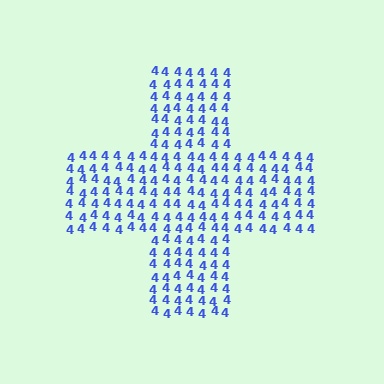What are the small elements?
The small elements are digit 4's.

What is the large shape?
The large shape is a cross.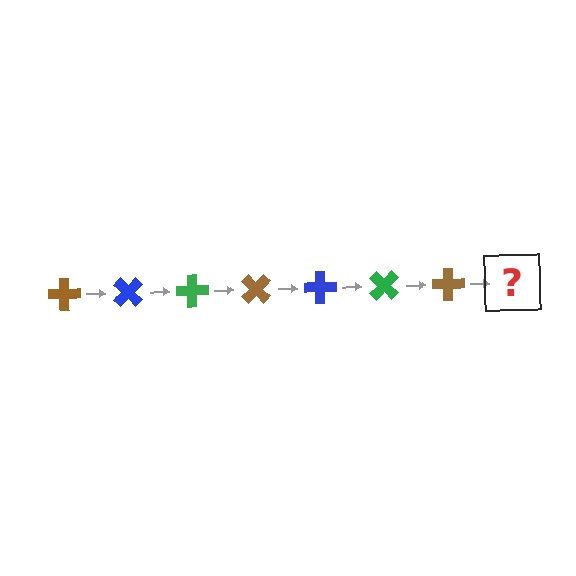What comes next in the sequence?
The next element should be a blue cross, rotated 315 degrees from the start.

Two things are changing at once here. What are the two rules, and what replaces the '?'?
The two rules are that it rotates 45 degrees each step and the color cycles through brown, blue, and green. The '?' should be a blue cross, rotated 315 degrees from the start.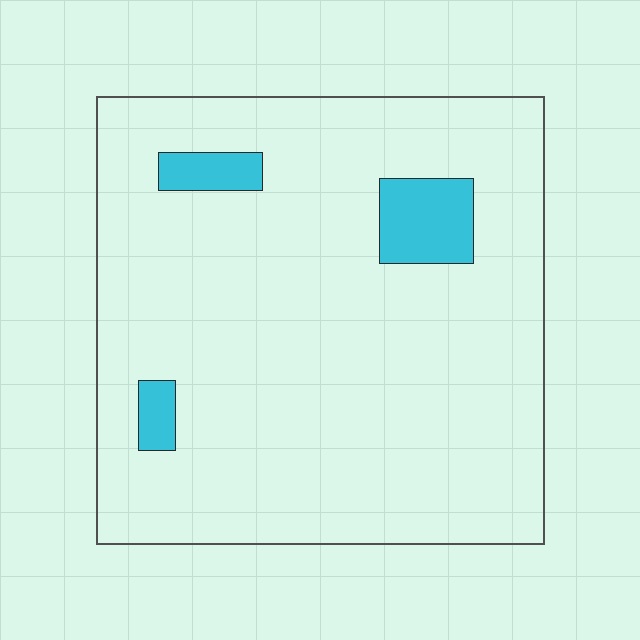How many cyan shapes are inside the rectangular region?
3.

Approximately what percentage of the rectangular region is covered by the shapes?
Approximately 5%.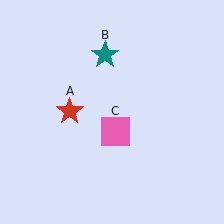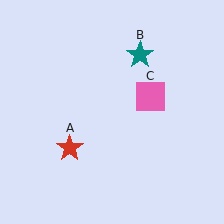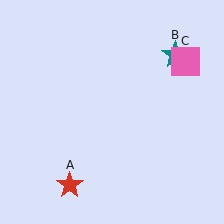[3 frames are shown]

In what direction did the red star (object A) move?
The red star (object A) moved down.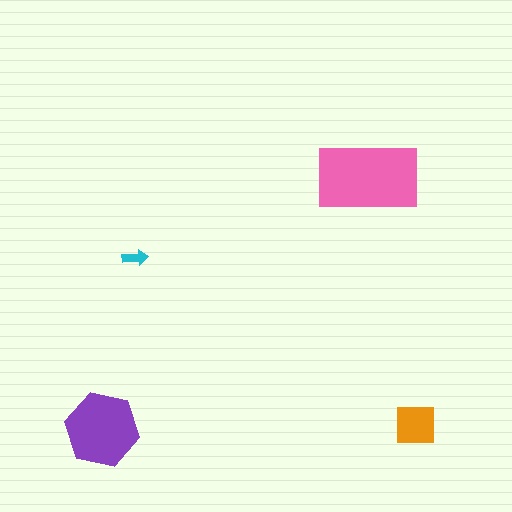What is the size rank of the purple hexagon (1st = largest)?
2nd.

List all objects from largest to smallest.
The pink rectangle, the purple hexagon, the orange square, the cyan arrow.